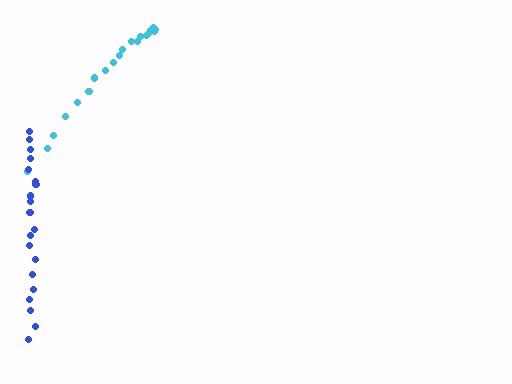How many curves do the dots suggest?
There are 2 distinct paths.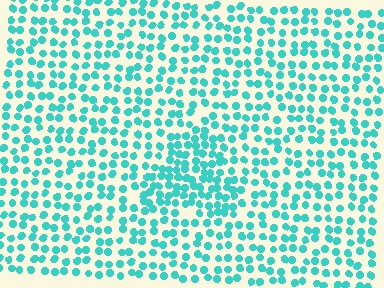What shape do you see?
I see a triangle.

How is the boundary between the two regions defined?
The boundary is defined by a change in element density (approximately 1.7x ratio). All elements are the same color, size, and shape.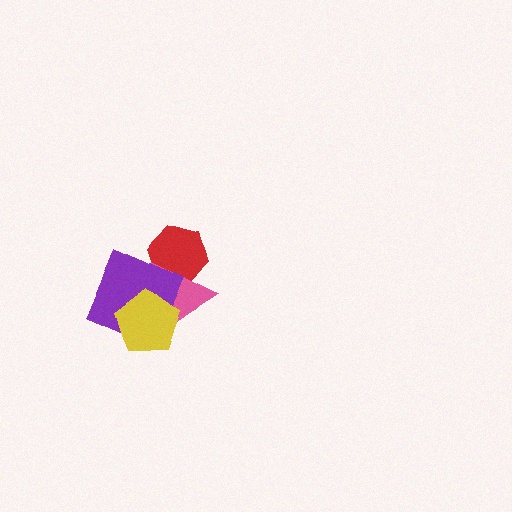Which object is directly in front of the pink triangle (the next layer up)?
The purple square is directly in front of the pink triangle.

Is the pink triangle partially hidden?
Yes, it is partially covered by another shape.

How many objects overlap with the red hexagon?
2 objects overlap with the red hexagon.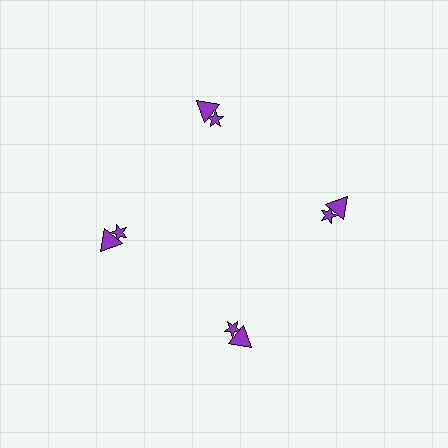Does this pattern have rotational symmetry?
Yes, this pattern has 4-fold rotational symmetry. It looks the same after rotating 90 degrees around the center.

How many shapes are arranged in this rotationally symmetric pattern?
There are 8 shapes, arranged in 4 groups of 2.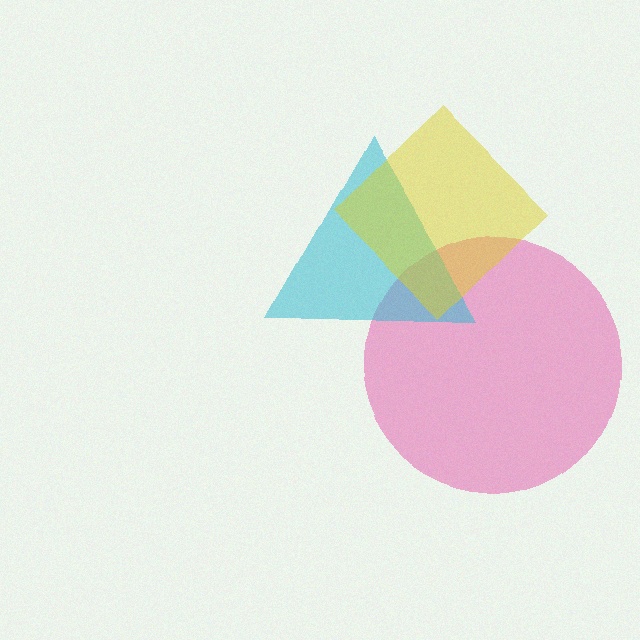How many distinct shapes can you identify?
There are 3 distinct shapes: a pink circle, a cyan triangle, a yellow diamond.